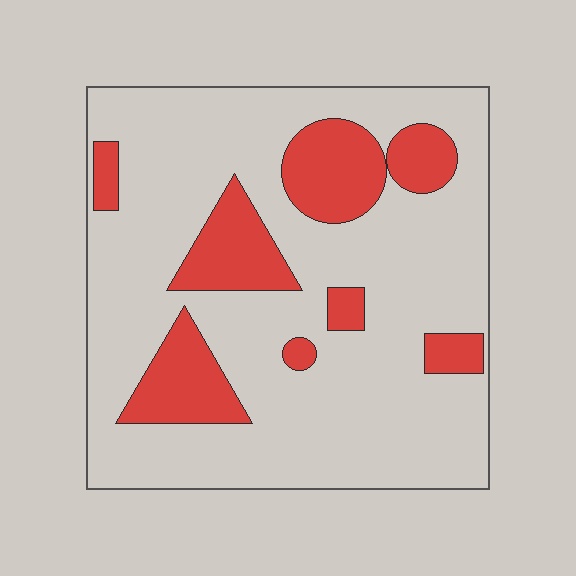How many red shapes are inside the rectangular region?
8.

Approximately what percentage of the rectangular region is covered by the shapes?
Approximately 20%.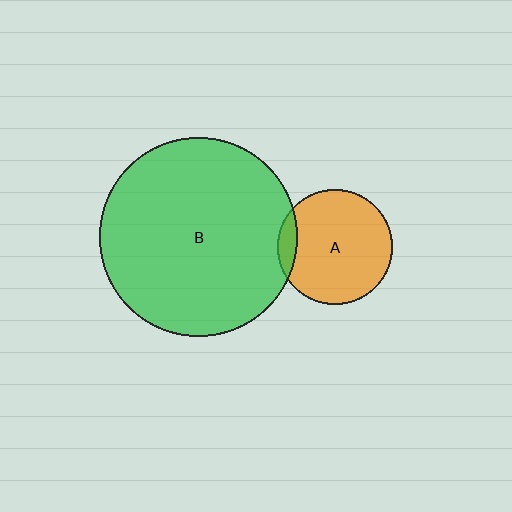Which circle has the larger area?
Circle B (green).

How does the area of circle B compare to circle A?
Approximately 3.0 times.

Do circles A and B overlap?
Yes.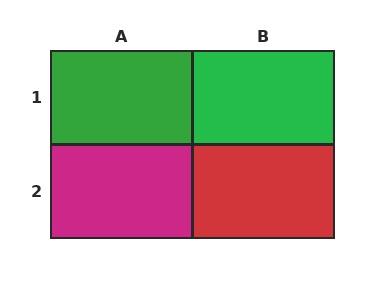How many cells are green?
2 cells are green.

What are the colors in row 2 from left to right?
Magenta, red.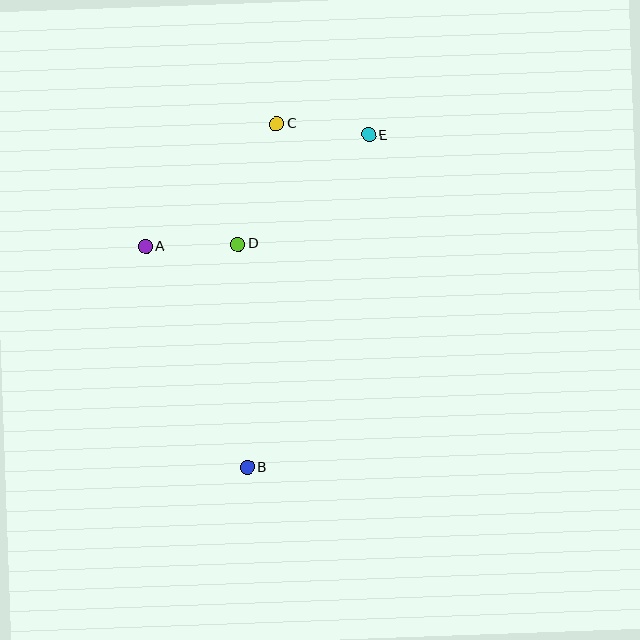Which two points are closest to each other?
Points A and D are closest to each other.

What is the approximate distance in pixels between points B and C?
The distance between B and C is approximately 345 pixels.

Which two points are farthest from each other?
Points B and E are farthest from each other.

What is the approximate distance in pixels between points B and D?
The distance between B and D is approximately 223 pixels.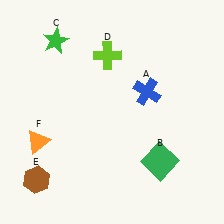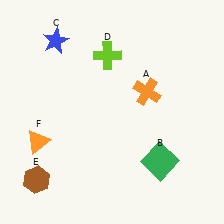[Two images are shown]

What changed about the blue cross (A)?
In Image 1, A is blue. In Image 2, it changed to orange.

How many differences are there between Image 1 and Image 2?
There are 2 differences between the two images.